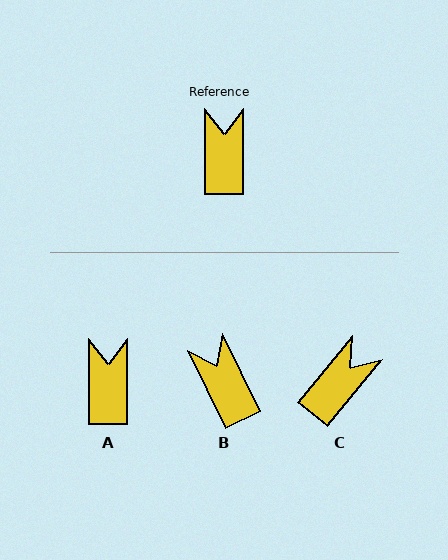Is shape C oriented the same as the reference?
No, it is off by about 39 degrees.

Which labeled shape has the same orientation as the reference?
A.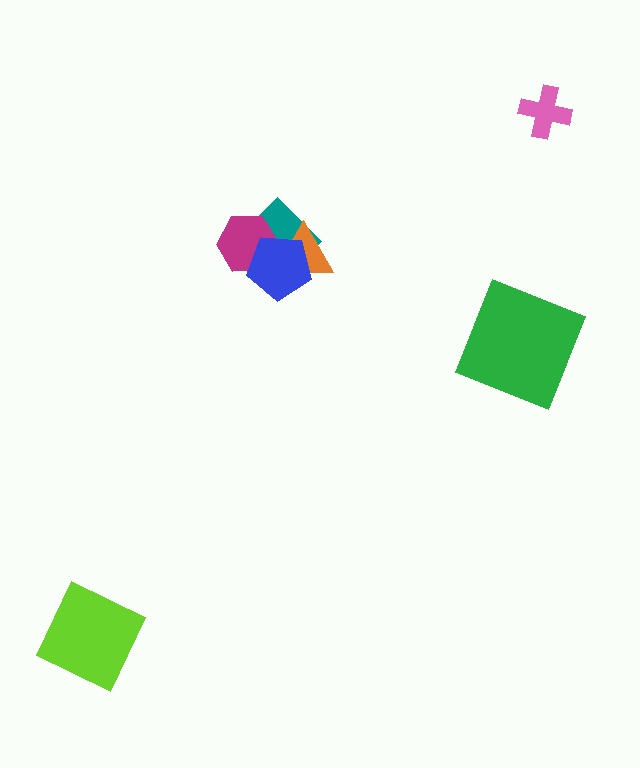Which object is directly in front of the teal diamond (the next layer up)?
The magenta hexagon is directly in front of the teal diamond.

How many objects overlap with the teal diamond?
3 objects overlap with the teal diamond.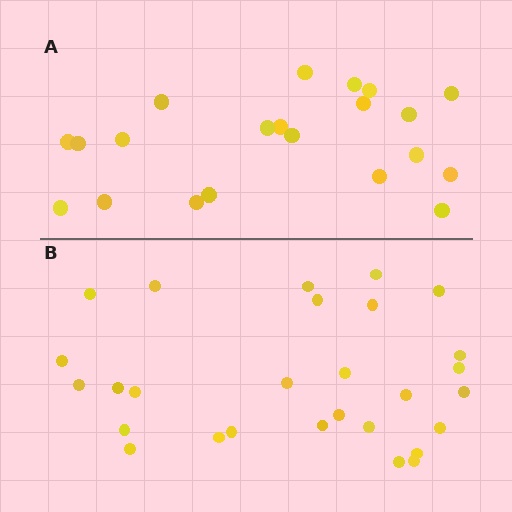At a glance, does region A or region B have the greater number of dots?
Region B (the bottom region) has more dots.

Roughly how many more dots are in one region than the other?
Region B has roughly 8 or so more dots than region A.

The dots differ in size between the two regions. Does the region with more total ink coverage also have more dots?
No. Region A has more total ink coverage because its dots are larger, but region B actually contains more individual dots. Total area can be misleading — the number of items is what matters here.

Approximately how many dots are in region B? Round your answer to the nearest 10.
About 30 dots. (The exact count is 28, which rounds to 30.)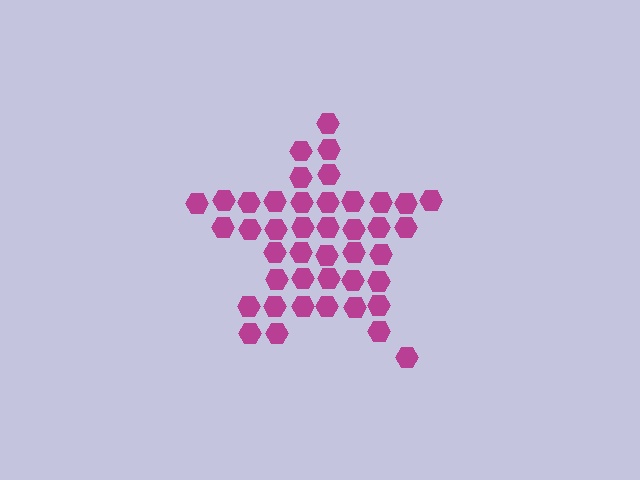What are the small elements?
The small elements are hexagons.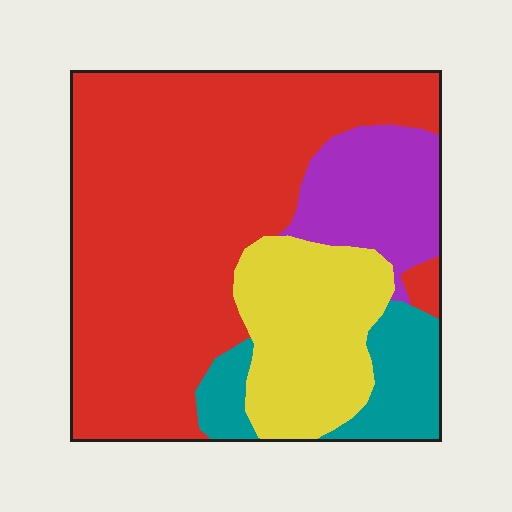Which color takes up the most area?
Red, at roughly 60%.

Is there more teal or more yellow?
Yellow.